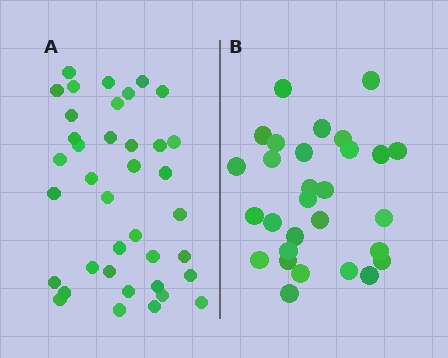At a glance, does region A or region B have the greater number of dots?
Region A (the left region) has more dots.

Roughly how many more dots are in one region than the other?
Region A has roughly 8 or so more dots than region B.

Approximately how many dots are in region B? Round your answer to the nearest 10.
About 30 dots. (The exact count is 29, which rounds to 30.)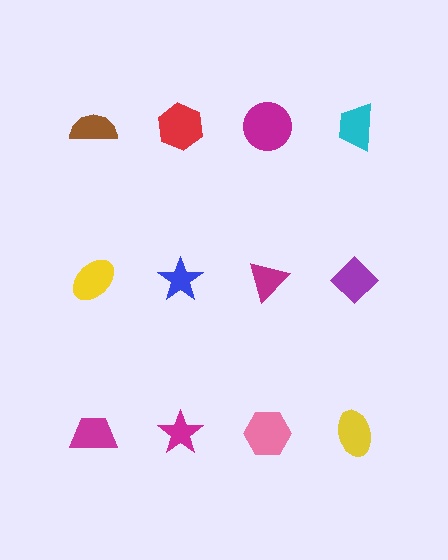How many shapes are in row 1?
4 shapes.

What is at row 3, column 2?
A magenta star.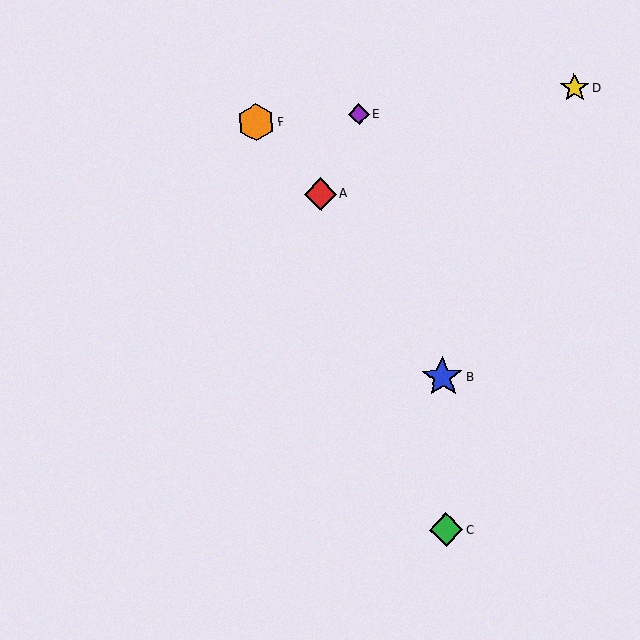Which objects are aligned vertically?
Objects B, C are aligned vertically.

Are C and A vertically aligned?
No, C is at x≈446 and A is at x≈320.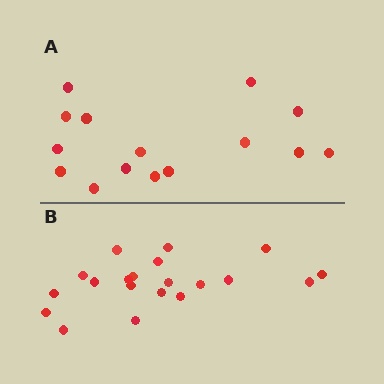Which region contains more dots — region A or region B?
Region B (the bottom region) has more dots.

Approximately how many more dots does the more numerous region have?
Region B has about 5 more dots than region A.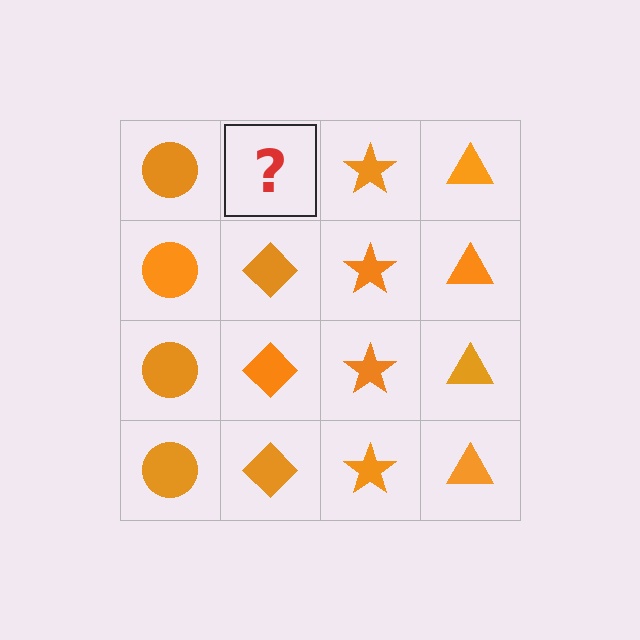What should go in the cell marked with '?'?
The missing cell should contain an orange diamond.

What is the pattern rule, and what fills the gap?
The rule is that each column has a consistent shape. The gap should be filled with an orange diamond.